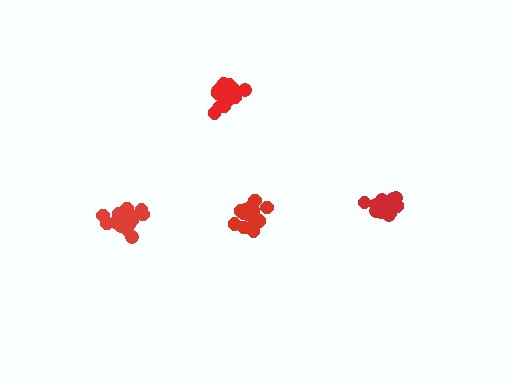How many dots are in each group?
Group 1: 16 dots, Group 2: 16 dots, Group 3: 20 dots, Group 4: 17 dots (69 total).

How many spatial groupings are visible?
There are 4 spatial groupings.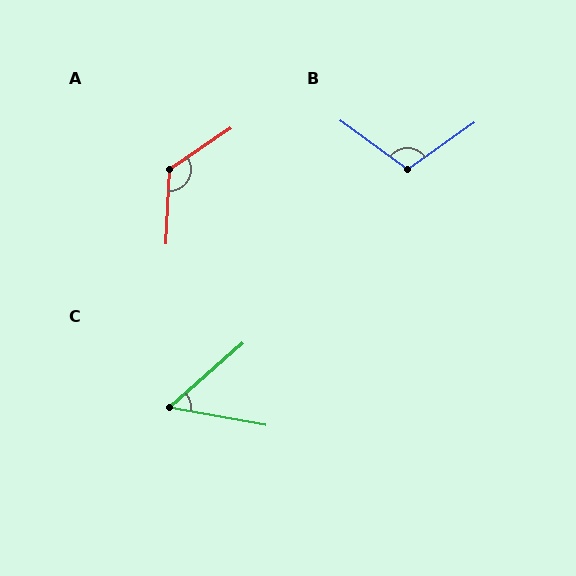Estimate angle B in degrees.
Approximately 109 degrees.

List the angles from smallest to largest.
C (51°), B (109°), A (127°).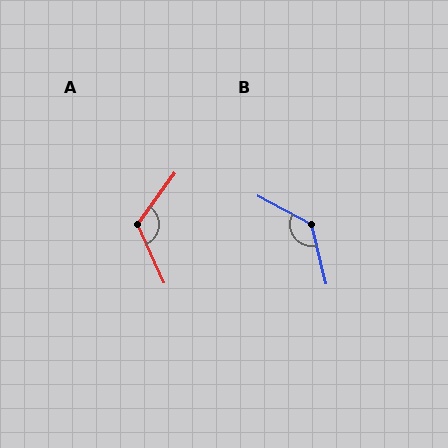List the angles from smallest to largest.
A (120°), B (132°).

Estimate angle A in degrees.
Approximately 120 degrees.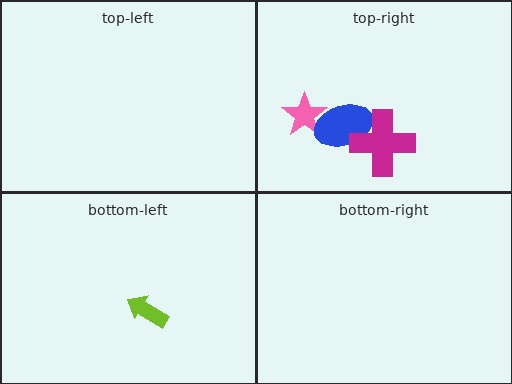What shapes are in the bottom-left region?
The lime arrow.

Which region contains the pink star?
The top-right region.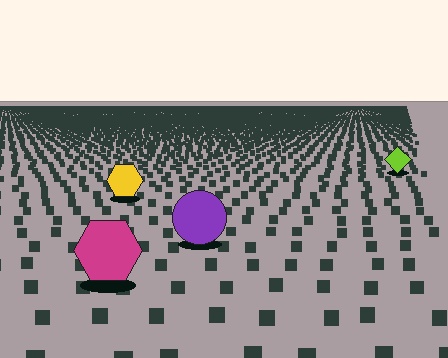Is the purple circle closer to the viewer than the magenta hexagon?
No. The magenta hexagon is closer — you can tell from the texture gradient: the ground texture is coarser near it.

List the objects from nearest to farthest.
From nearest to farthest: the magenta hexagon, the purple circle, the yellow hexagon, the lime diamond.